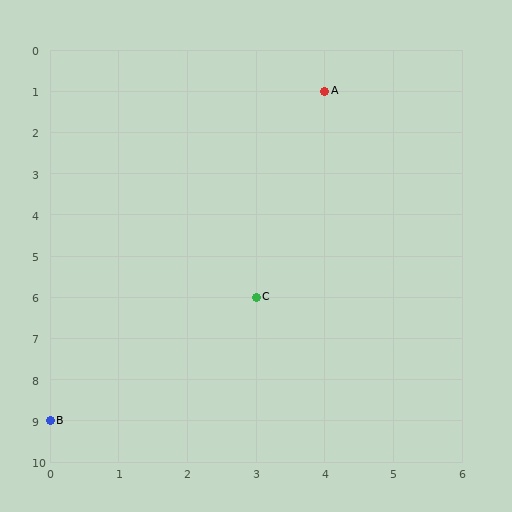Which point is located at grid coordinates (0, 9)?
Point B is at (0, 9).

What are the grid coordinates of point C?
Point C is at grid coordinates (3, 6).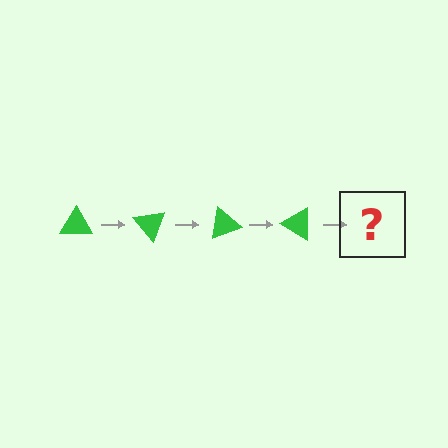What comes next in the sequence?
The next element should be a green triangle rotated 200 degrees.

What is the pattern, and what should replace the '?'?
The pattern is that the triangle rotates 50 degrees each step. The '?' should be a green triangle rotated 200 degrees.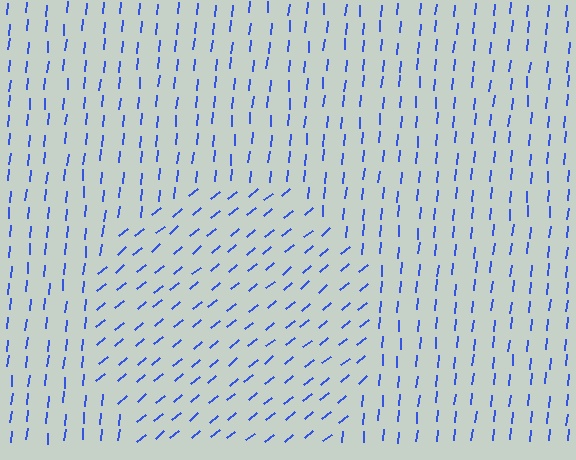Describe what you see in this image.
The image is filled with small blue line segments. A circle region in the image has lines oriented differently from the surrounding lines, creating a visible texture boundary.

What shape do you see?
I see a circle.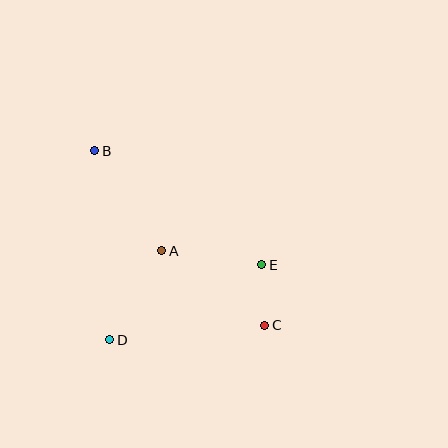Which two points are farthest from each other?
Points B and C are farthest from each other.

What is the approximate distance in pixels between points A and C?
The distance between A and C is approximately 127 pixels.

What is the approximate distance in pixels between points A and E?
The distance between A and E is approximately 101 pixels.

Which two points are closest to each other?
Points C and E are closest to each other.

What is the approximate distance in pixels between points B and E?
The distance between B and E is approximately 203 pixels.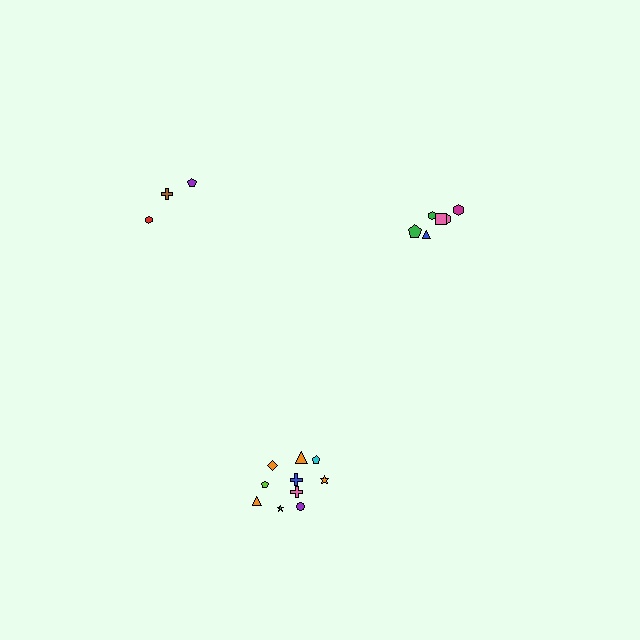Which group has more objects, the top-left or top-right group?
The top-right group.